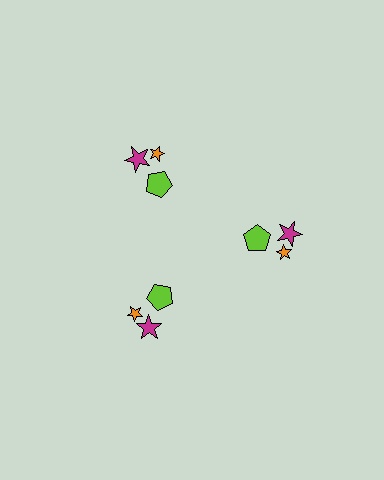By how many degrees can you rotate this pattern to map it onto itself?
The pattern maps onto itself every 120 degrees of rotation.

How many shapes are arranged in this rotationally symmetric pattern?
There are 9 shapes, arranged in 3 groups of 3.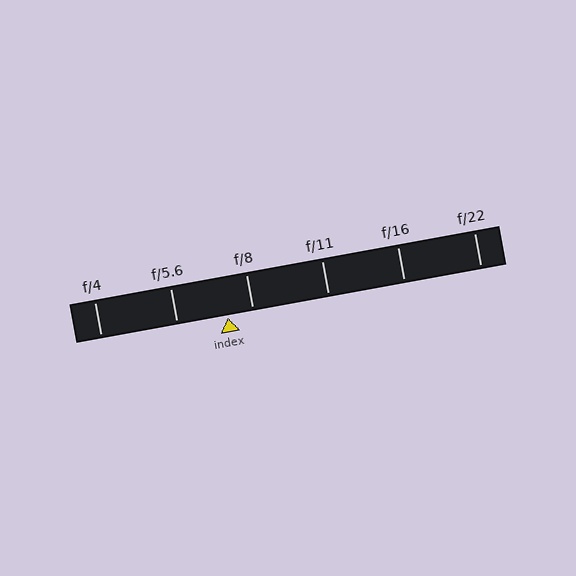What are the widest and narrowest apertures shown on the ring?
The widest aperture shown is f/4 and the narrowest is f/22.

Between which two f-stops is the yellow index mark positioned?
The index mark is between f/5.6 and f/8.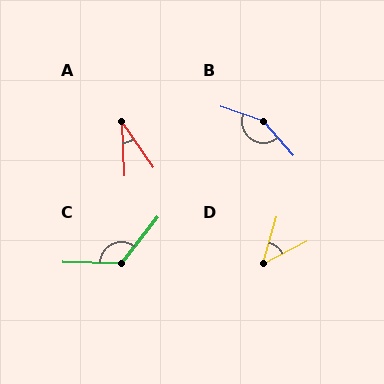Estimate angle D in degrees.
Approximately 47 degrees.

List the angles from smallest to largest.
A (32°), D (47°), C (126°), B (151°).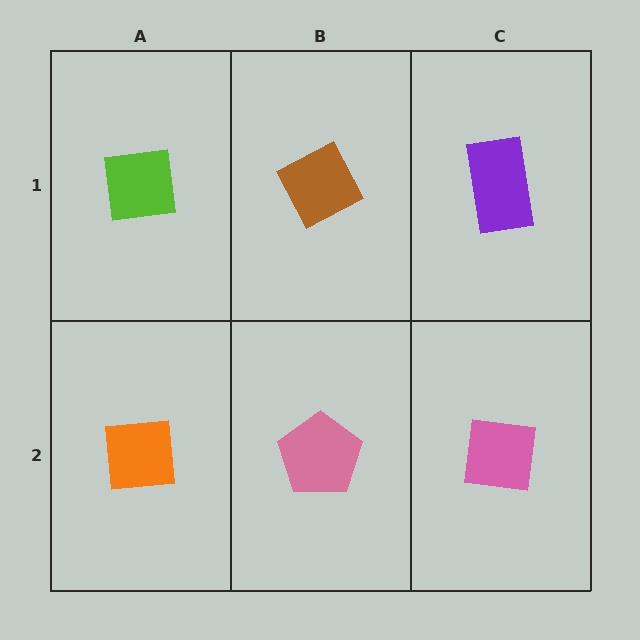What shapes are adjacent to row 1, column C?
A pink square (row 2, column C), a brown diamond (row 1, column B).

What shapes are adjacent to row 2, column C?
A purple rectangle (row 1, column C), a pink pentagon (row 2, column B).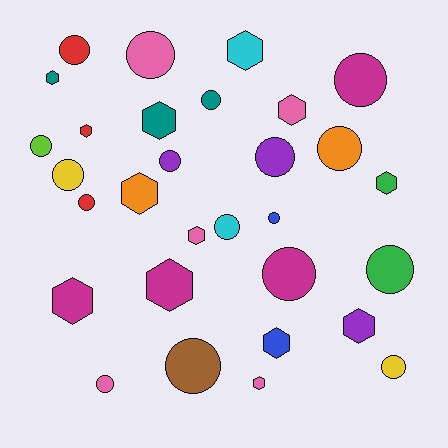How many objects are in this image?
There are 30 objects.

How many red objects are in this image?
There are 3 red objects.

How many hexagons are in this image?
There are 13 hexagons.